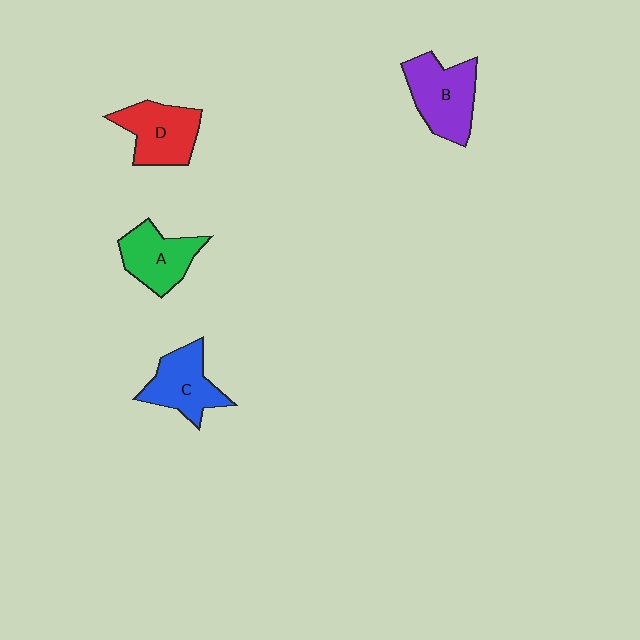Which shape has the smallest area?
Shape A (green).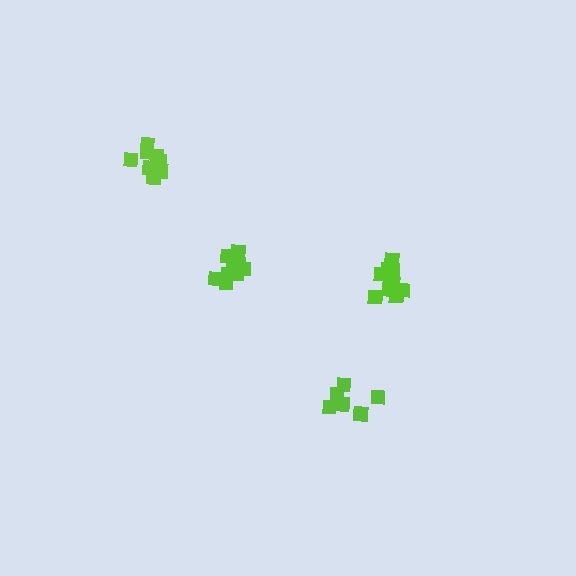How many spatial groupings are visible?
There are 4 spatial groupings.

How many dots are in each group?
Group 1: 6 dots, Group 2: 9 dots, Group 3: 11 dots, Group 4: 9 dots (35 total).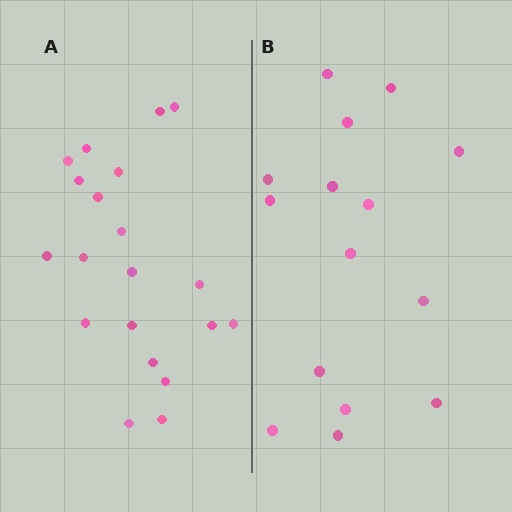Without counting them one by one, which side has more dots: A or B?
Region A (the left region) has more dots.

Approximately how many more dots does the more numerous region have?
Region A has about 5 more dots than region B.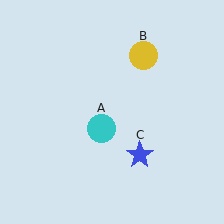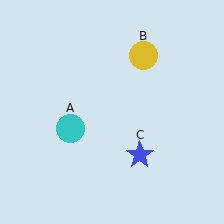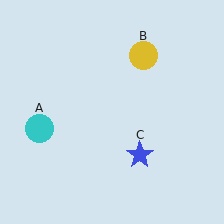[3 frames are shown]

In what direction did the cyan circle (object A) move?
The cyan circle (object A) moved left.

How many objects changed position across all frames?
1 object changed position: cyan circle (object A).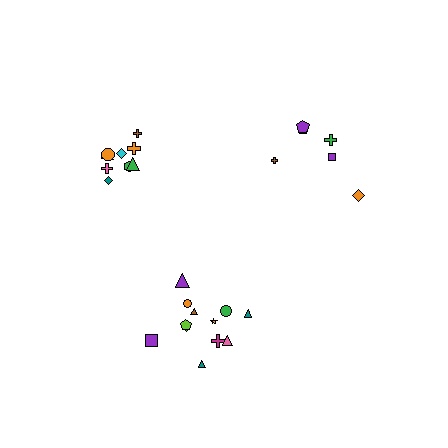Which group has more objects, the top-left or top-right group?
The top-left group.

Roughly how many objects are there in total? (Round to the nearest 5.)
Roughly 30 objects in total.